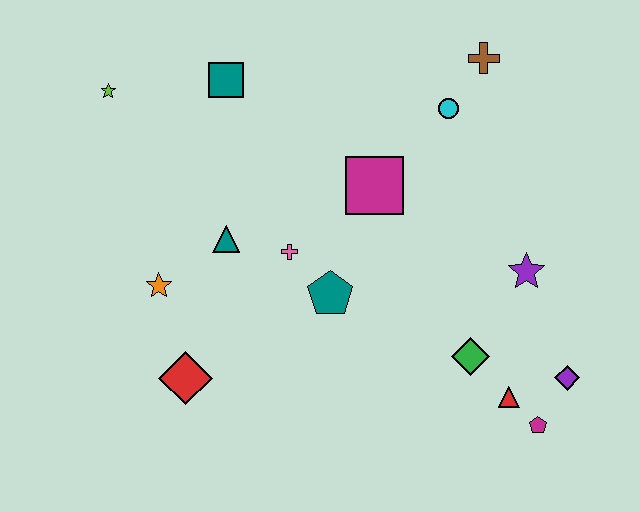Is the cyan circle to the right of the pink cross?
Yes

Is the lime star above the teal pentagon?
Yes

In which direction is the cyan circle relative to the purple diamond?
The cyan circle is above the purple diamond.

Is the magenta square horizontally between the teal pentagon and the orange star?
No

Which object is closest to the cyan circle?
The brown cross is closest to the cyan circle.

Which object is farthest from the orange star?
The purple diamond is farthest from the orange star.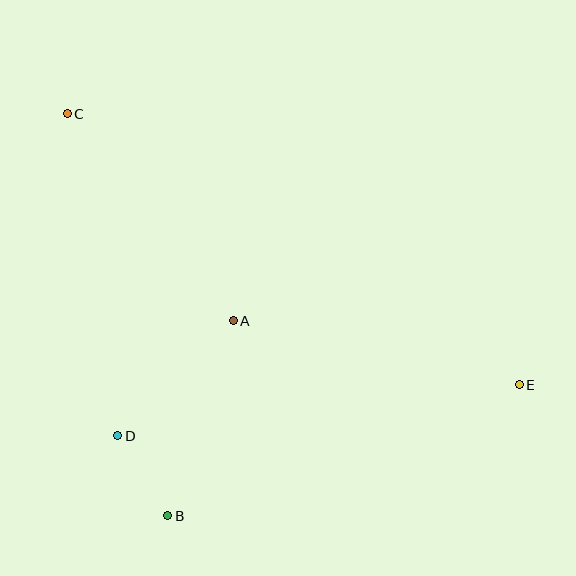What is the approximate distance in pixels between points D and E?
The distance between D and E is approximately 405 pixels.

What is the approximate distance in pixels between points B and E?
The distance between B and E is approximately 375 pixels.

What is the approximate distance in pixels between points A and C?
The distance between A and C is approximately 266 pixels.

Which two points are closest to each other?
Points B and D are closest to each other.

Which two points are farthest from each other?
Points C and E are farthest from each other.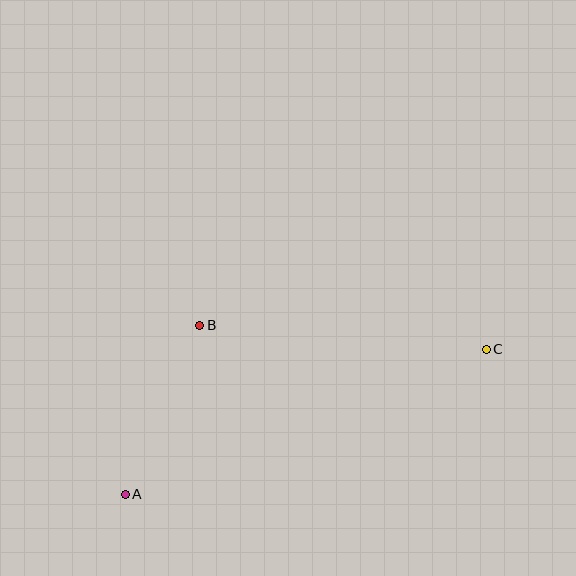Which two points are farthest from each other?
Points A and C are farthest from each other.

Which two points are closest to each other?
Points A and B are closest to each other.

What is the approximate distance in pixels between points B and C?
The distance between B and C is approximately 288 pixels.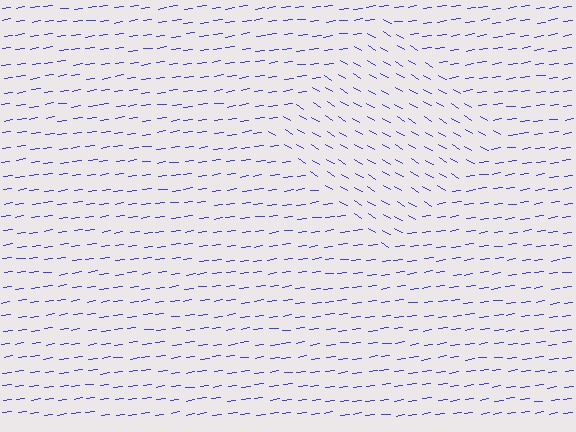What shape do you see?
I see a diamond.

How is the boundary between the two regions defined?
The boundary is defined purely by a change in line orientation (approximately 38 degrees difference). All lines are the same color and thickness.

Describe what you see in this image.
The image is filled with small blue line segments. A diamond region in the image has lines oriented differently from the surrounding lines, creating a visible texture boundary.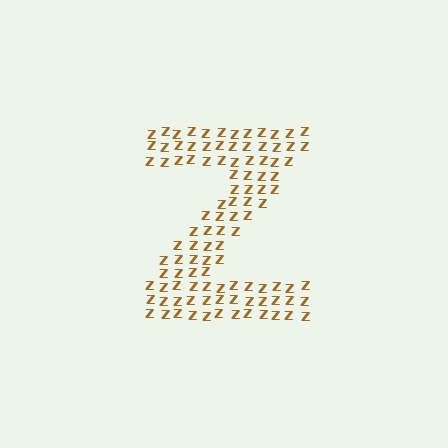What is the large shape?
The large shape is the letter Z.